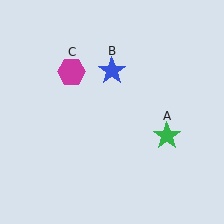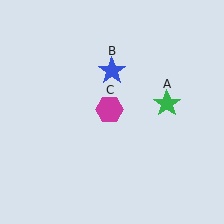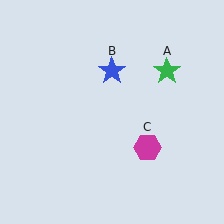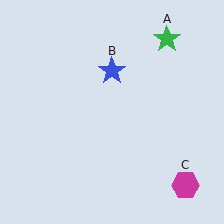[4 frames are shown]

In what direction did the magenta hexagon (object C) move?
The magenta hexagon (object C) moved down and to the right.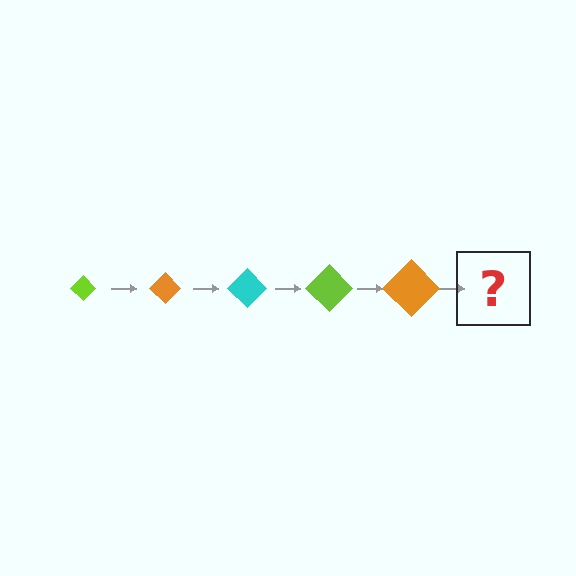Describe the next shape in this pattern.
It should be a cyan diamond, larger than the previous one.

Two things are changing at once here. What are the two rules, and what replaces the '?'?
The two rules are that the diamond grows larger each step and the color cycles through lime, orange, and cyan. The '?' should be a cyan diamond, larger than the previous one.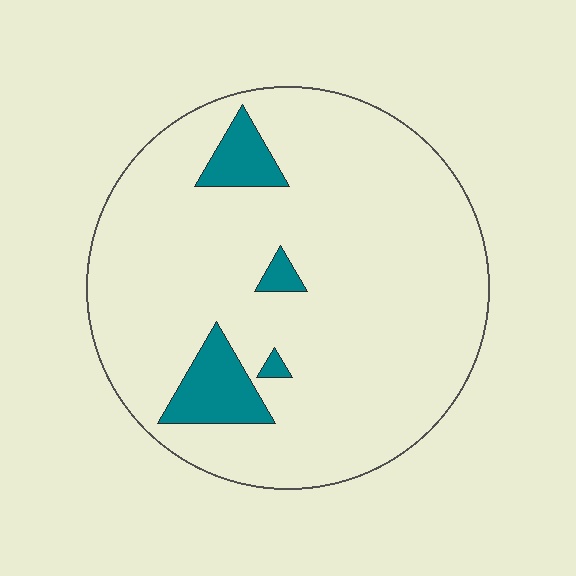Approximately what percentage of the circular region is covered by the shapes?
Approximately 10%.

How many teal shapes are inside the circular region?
4.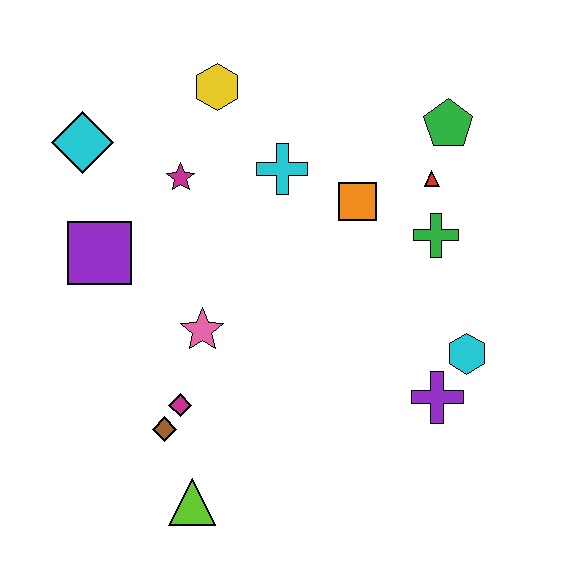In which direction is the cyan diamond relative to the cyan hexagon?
The cyan diamond is to the left of the cyan hexagon.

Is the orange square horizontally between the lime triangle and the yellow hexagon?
No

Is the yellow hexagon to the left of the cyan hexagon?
Yes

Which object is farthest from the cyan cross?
The lime triangle is farthest from the cyan cross.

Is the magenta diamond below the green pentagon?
Yes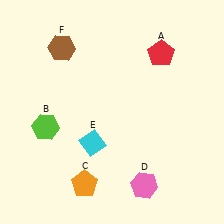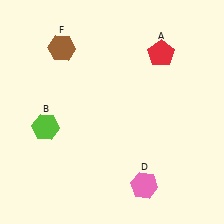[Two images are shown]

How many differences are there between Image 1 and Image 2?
There are 2 differences between the two images.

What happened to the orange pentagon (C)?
The orange pentagon (C) was removed in Image 2. It was in the bottom-left area of Image 1.